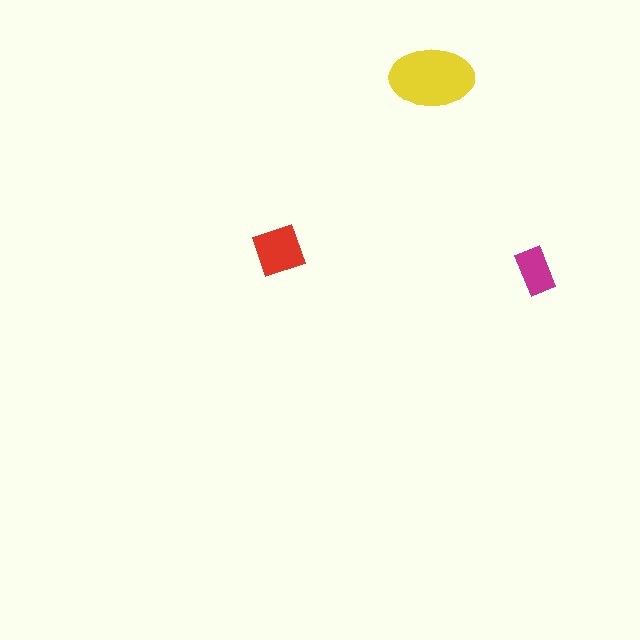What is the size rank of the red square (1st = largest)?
2nd.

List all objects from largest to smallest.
The yellow ellipse, the red square, the magenta rectangle.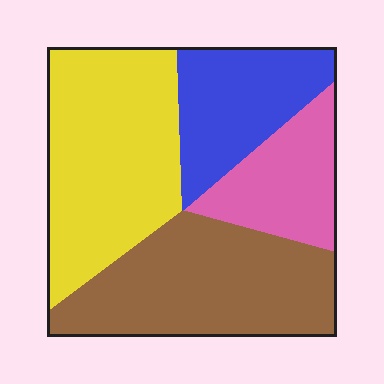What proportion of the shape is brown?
Brown takes up between a sixth and a third of the shape.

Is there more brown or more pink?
Brown.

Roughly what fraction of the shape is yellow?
Yellow covers 34% of the shape.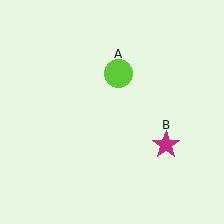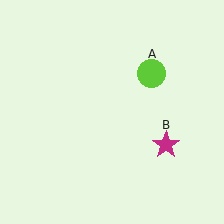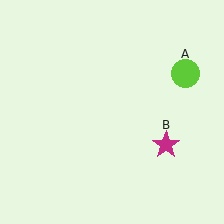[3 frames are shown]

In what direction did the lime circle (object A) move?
The lime circle (object A) moved right.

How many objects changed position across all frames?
1 object changed position: lime circle (object A).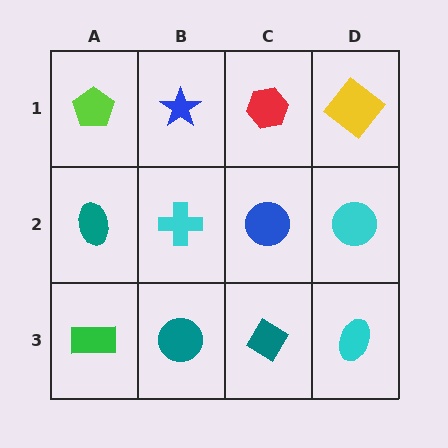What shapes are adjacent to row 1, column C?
A blue circle (row 2, column C), a blue star (row 1, column B), a yellow diamond (row 1, column D).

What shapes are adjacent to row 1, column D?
A cyan circle (row 2, column D), a red hexagon (row 1, column C).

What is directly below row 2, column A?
A green rectangle.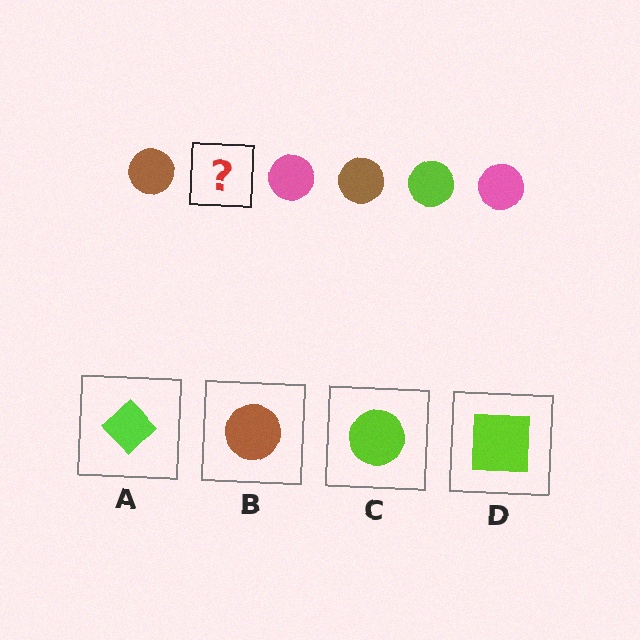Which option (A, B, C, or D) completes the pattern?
C.